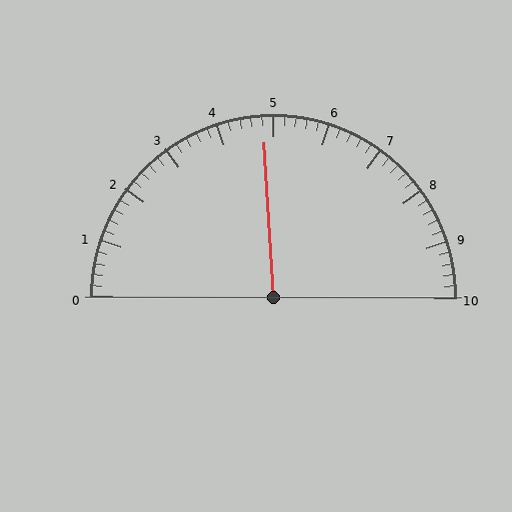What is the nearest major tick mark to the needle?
The nearest major tick mark is 5.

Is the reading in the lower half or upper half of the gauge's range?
The reading is in the lower half of the range (0 to 10).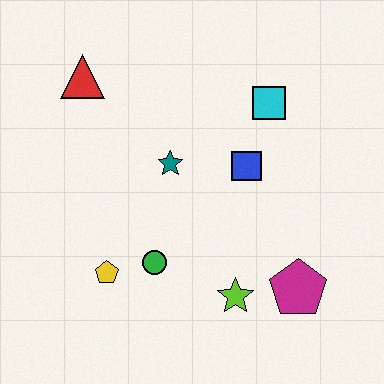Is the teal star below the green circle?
No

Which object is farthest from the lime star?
The red triangle is farthest from the lime star.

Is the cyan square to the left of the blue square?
No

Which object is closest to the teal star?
The blue square is closest to the teal star.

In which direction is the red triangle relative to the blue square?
The red triangle is to the left of the blue square.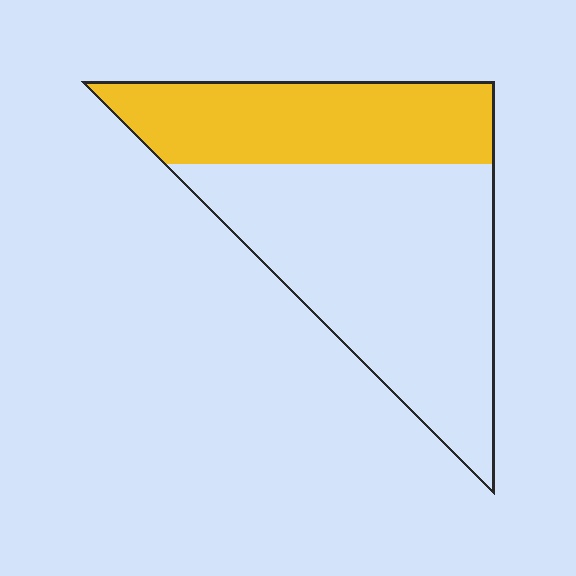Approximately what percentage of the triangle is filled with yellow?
Approximately 35%.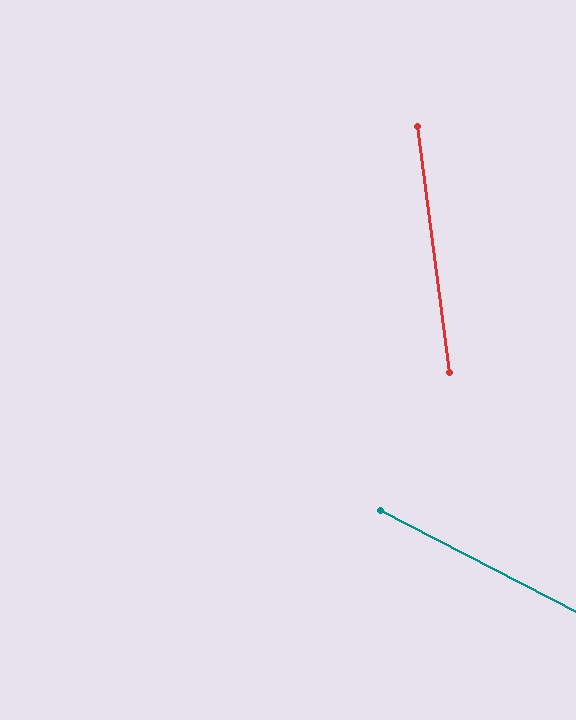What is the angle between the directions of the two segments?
Approximately 55 degrees.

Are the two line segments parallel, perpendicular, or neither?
Neither parallel nor perpendicular — they differ by about 55°.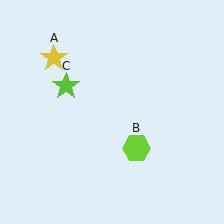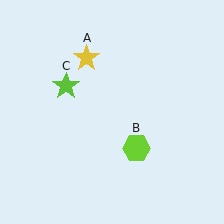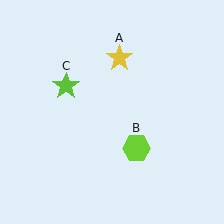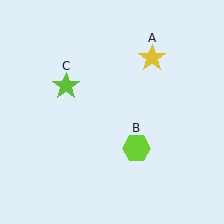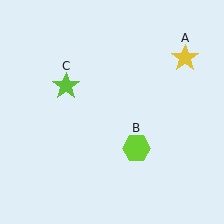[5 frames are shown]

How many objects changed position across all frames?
1 object changed position: yellow star (object A).